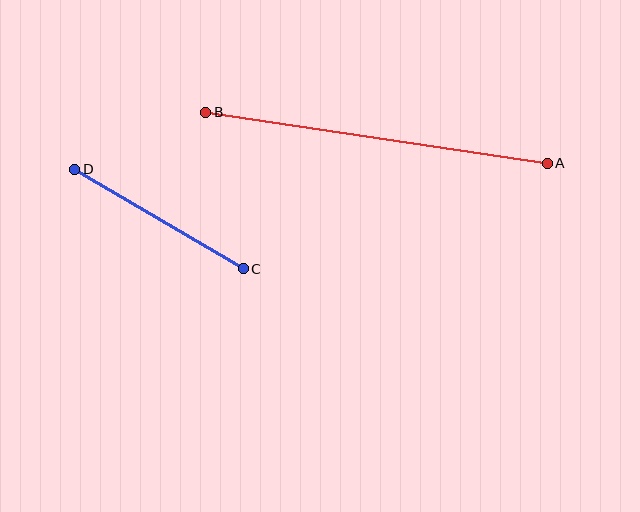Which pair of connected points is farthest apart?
Points A and B are farthest apart.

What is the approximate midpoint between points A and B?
The midpoint is at approximately (377, 138) pixels.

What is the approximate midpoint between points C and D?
The midpoint is at approximately (159, 219) pixels.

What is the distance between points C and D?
The distance is approximately 196 pixels.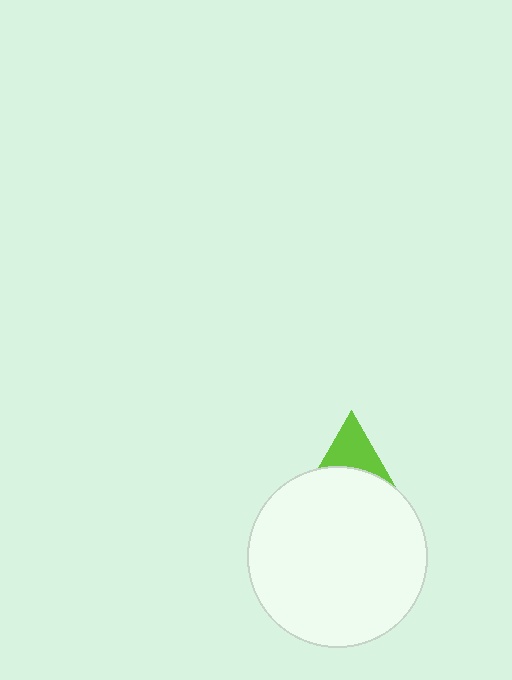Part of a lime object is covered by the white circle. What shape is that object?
It is a triangle.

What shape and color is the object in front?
The object in front is a white circle.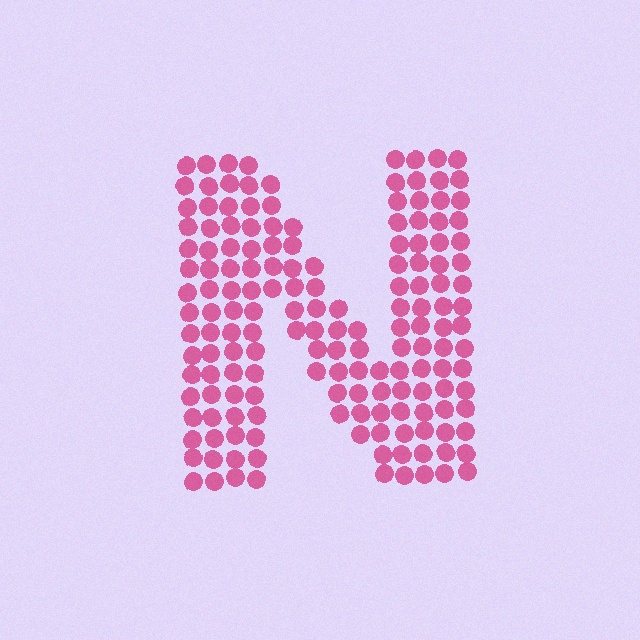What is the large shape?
The large shape is the letter N.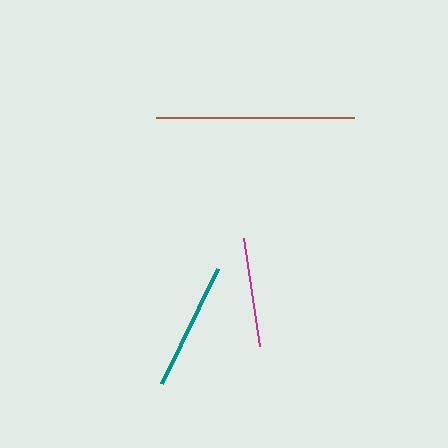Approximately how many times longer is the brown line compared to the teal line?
The brown line is approximately 1.5 times the length of the teal line.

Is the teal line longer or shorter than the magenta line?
The teal line is longer than the magenta line.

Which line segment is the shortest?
The magenta line is the shortest at approximately 109 pixels.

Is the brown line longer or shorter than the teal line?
The brown line is longer than the teal line.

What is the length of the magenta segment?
The magenta segment is approximately 109 pixels long.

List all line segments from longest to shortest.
From longest to shortest: brown, teal, magenta.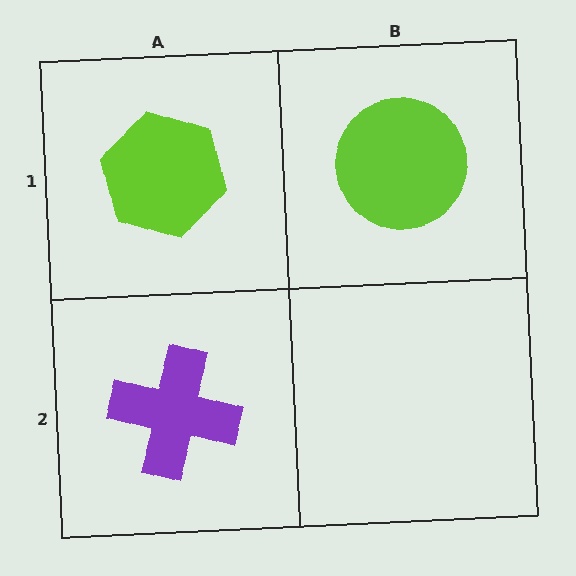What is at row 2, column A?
A purple cross.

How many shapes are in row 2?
1 shape.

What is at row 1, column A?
A lime hexagon.